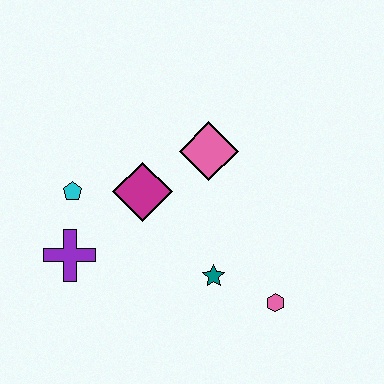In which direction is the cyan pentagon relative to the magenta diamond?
The cyan pentagon is to the left of the magenta diamond.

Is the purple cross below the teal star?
No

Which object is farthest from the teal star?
The cyan pentagon is farthest from the teal star.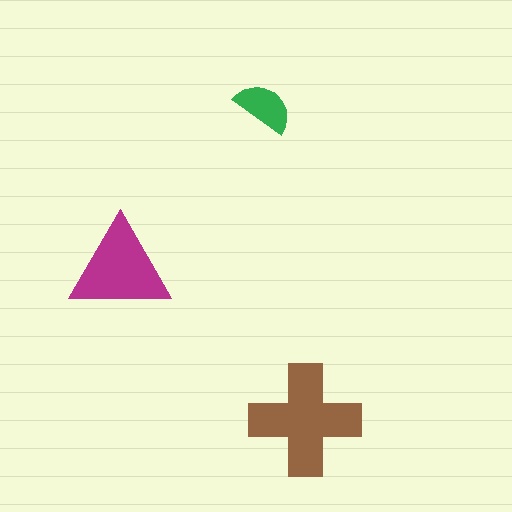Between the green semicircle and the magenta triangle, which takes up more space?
The magenta triangle.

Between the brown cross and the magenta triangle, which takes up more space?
The brown cross.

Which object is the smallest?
The green semicircle.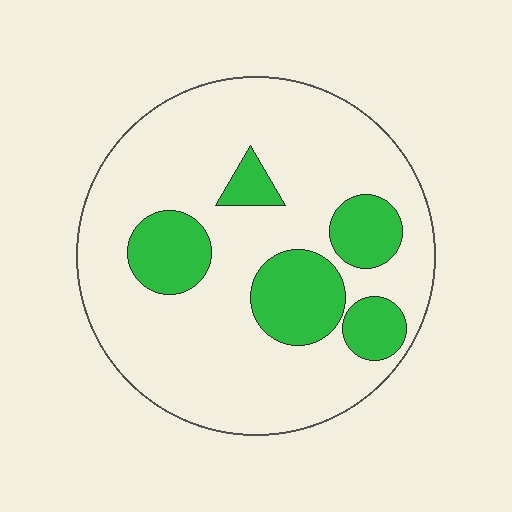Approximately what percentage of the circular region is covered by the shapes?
Approximately 20%.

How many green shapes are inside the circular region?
5.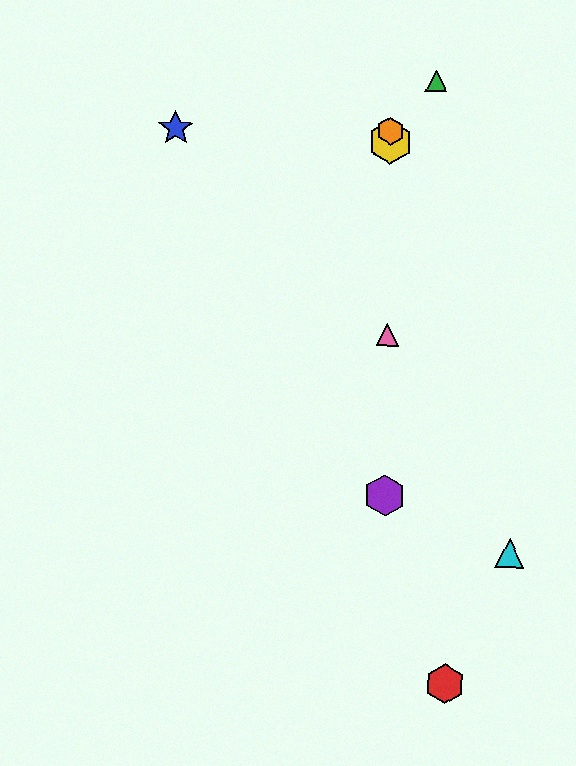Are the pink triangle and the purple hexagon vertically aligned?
Yes, both are at x≈387.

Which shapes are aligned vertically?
The yellow hexagon, the purple hexagon, the orange hexagon, the pink triangle are aligned vertically.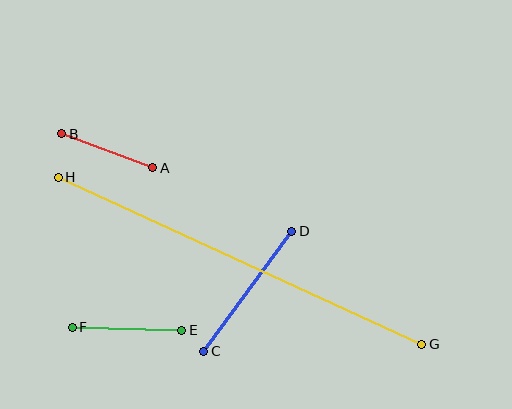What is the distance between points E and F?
The distance is approximately 109 pixels.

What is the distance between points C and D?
The distance is approximately 149 pixels.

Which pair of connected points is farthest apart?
Points G and H are farthest apart.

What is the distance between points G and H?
The distance is approximately 400 pixels.